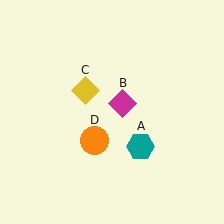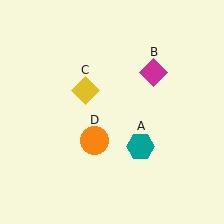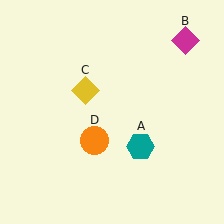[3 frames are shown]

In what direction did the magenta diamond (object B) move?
The magenta diamond (object B) moved up and to the right.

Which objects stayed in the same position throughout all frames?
Teal hexagon (object A) and yellow diamond (object C) and orange circle (object D) remained stationary.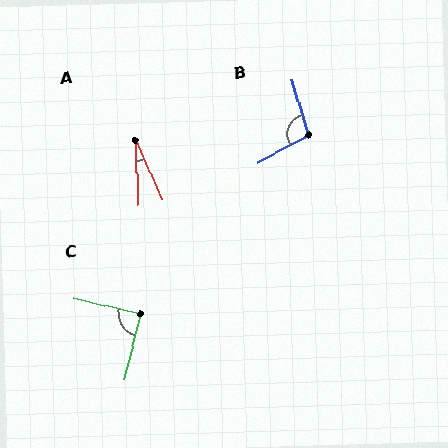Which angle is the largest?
B, at approximately 102 degrees.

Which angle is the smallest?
A, at approximately 21 degrees.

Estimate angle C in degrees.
Approximately 89 degrees.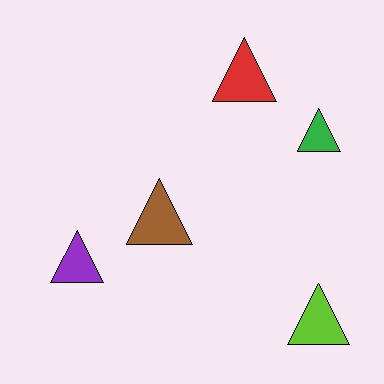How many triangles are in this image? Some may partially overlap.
There are 5 triangles.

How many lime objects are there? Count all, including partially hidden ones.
There is 1 lime object.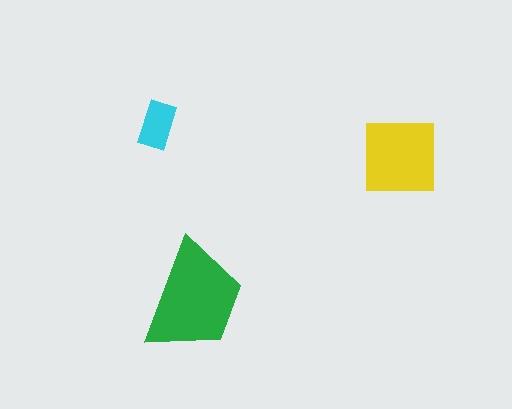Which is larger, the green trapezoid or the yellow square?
The green trapezoid.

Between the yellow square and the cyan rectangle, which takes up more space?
The yellow square.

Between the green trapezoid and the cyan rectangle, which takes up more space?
The green trapezoid.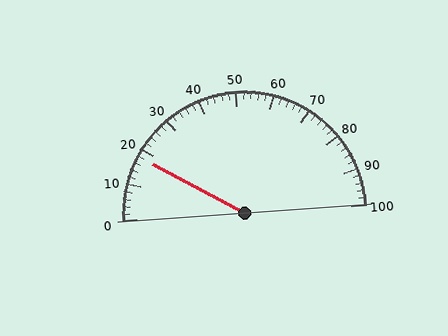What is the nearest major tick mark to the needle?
The nearest major tick mark is 20.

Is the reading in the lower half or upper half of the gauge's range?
The reading is in the lower half of the range (0 to 100).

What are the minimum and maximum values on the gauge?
The gauge ranges from 0 to 100.